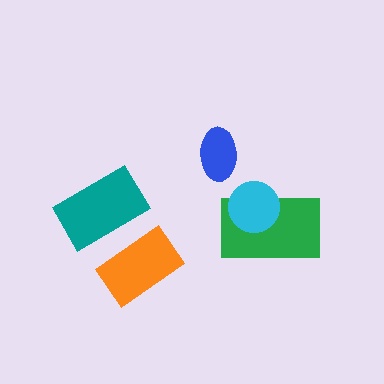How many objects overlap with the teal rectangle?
1 object overlaps with the teal rectangle.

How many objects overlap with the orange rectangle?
1 object overlaps with the orange rectangle.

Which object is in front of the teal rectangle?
The orange rectangle is in front of the teal rectangle.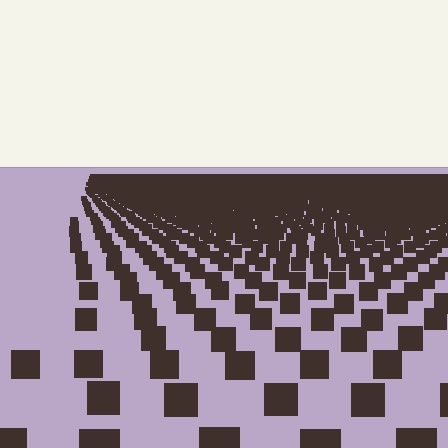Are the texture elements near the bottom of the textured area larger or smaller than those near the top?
Larger. Near the bottom, elements are closer to the viewer and appear at a bigger on-screen size.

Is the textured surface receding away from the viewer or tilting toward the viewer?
The surface is receding away from the viewer. Texture elements get smaller and denser toward the top.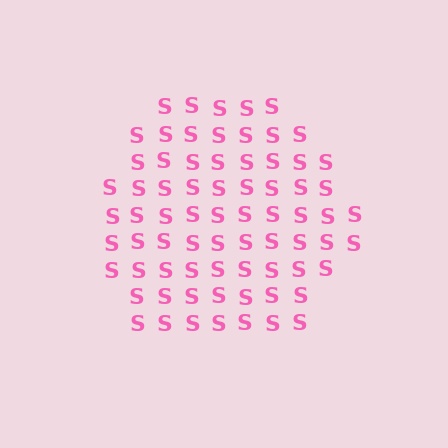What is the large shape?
The large shape is a hexagon.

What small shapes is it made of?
It is made of small letter S's.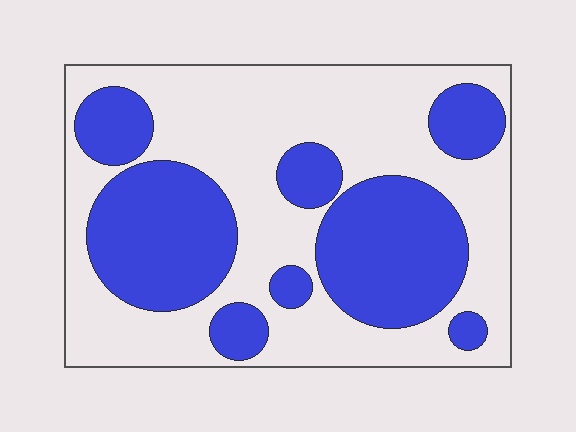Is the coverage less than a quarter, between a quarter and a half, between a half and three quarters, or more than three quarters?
Between a quarter and a half.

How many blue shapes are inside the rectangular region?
8.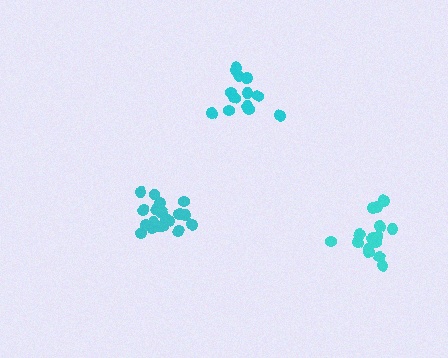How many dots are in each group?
Group 1: 14 dots, Group 2: 20 dots, Group 3: 15 dots (49 total).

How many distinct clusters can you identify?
There are 3 distinct clusters.